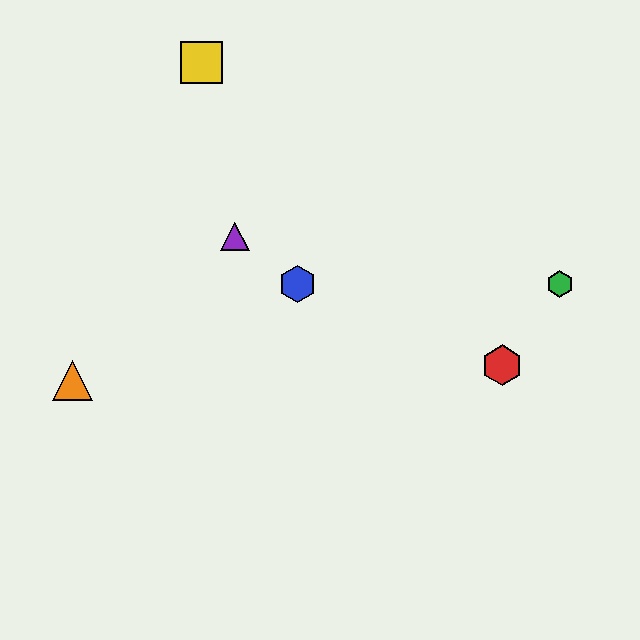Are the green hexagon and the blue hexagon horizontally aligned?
Yes, both are at y≈284.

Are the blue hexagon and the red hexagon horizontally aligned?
No, the blue hexagon is at y≈284 and the red hexagon is at y≈365.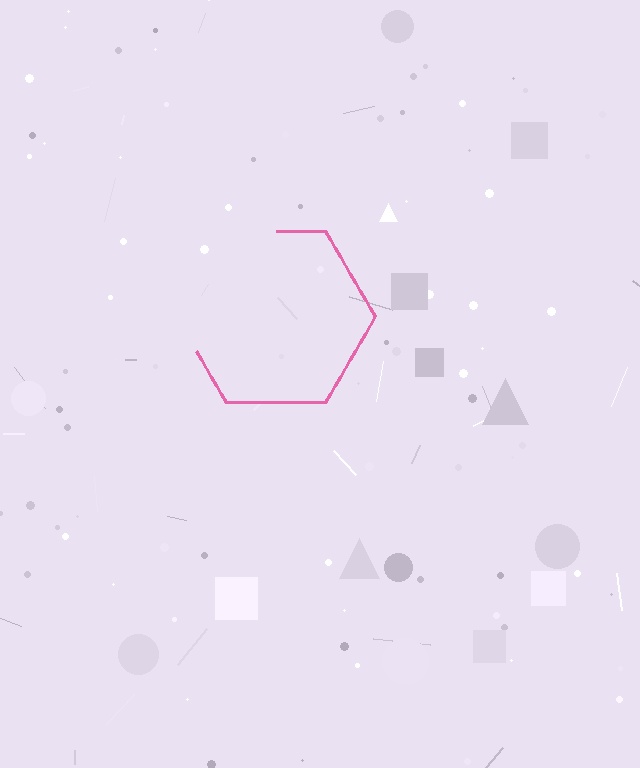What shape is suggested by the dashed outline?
The dashed outline suggests a hexagon.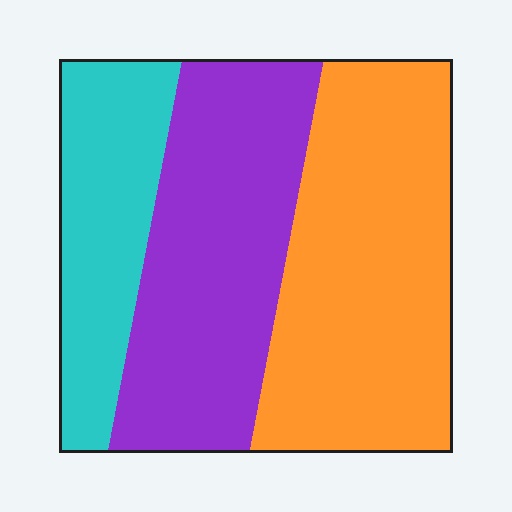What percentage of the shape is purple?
Purple takes up about three eighths (3/8) of the shape.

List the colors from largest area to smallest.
From largest to smallest: orange, purple, cyan.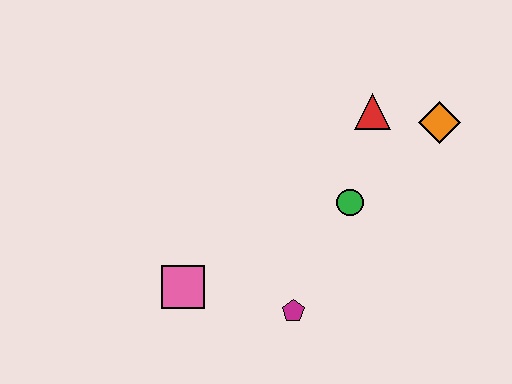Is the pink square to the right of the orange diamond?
No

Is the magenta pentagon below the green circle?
Yes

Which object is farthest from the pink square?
The orange diamond is farthest from the pink square.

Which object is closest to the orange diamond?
The red triangle is closest to the orange diamond.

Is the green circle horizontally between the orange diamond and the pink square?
Yes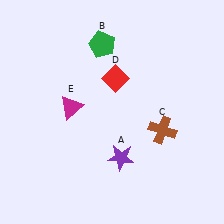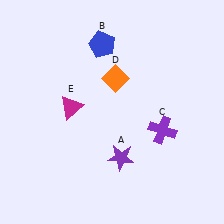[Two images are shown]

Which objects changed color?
B changed from green to blue. C changed from brown to purple. D changed from red to orange.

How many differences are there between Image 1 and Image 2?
There are 3 differences between the two images.